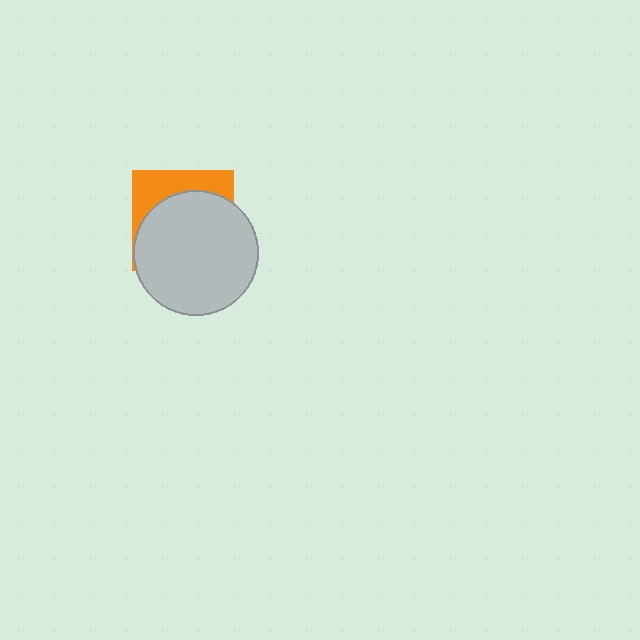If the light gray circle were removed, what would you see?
You would see the complete orange square.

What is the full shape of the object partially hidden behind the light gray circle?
The partially hidden object is an orange square.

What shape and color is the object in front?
The object in front is a light gray circle.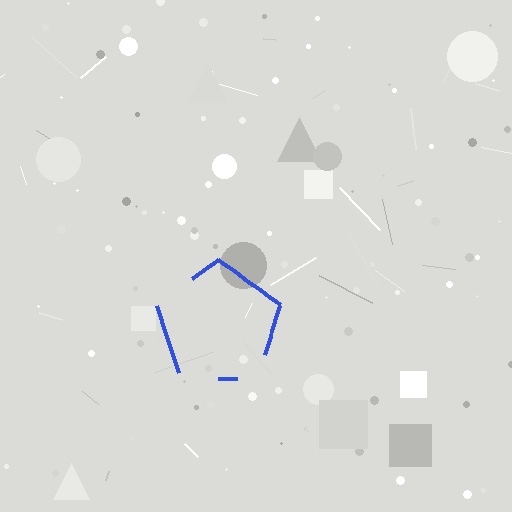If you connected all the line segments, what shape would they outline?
They would outline a pentagon.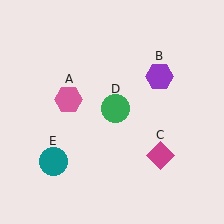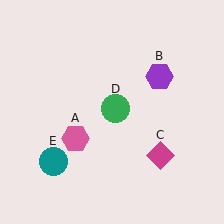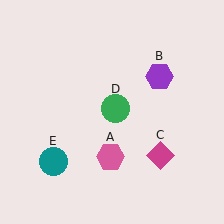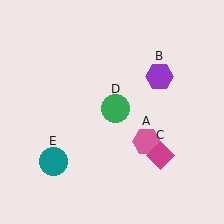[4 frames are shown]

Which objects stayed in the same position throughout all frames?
Purple hexagon (object B) and magenta diamond (object C) and green circle (object D) and teal circle (object E) remained stationary.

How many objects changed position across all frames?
1 object changed position: pink hexagon (object A).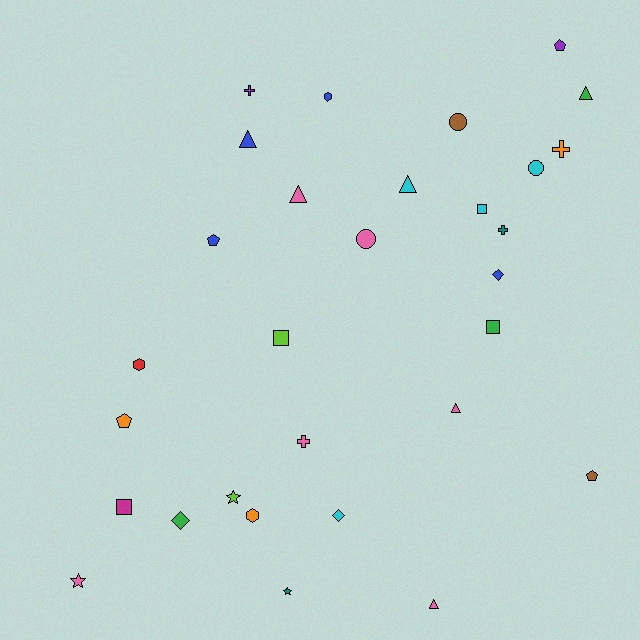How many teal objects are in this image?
There are 2 teal objects.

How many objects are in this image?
There are 30 objects.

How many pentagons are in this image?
There are 4 pentagons.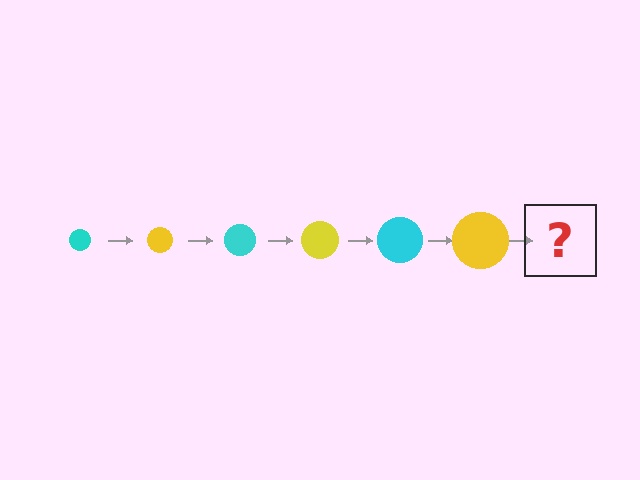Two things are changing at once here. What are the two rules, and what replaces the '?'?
The two rules are that the circle grows larger each step and the color cycles through cyan and yellow. The '?' should be a cyan circle, larger than the previous one.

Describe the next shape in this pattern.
It should be a cyan circle, larger than the previous one.